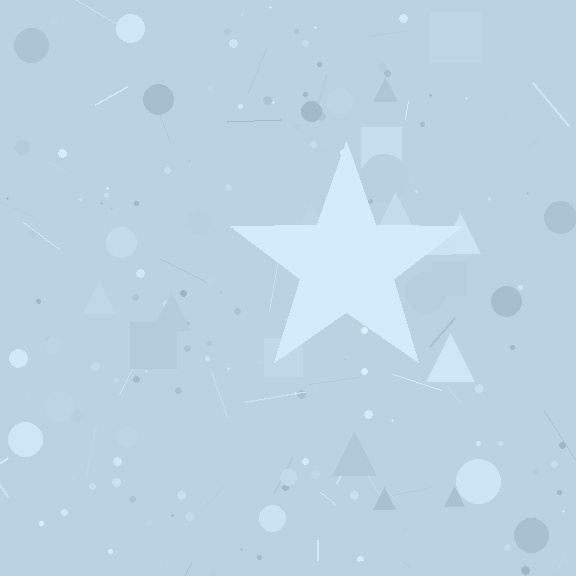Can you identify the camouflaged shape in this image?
The camouflaged shape is a star.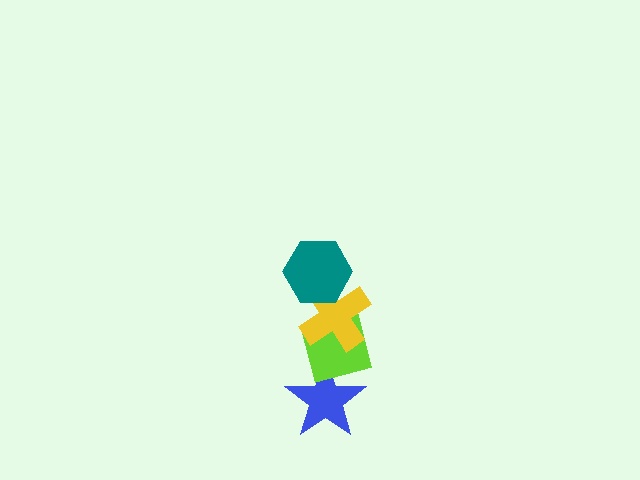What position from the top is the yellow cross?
The yellow cross is 2nd from the top.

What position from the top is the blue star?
The blue star is 4th from the top.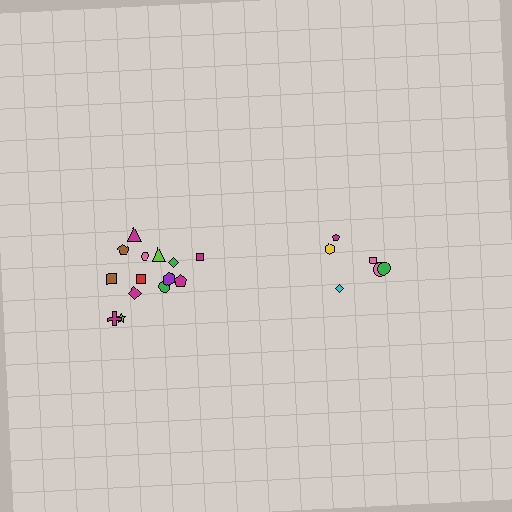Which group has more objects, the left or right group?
The left group.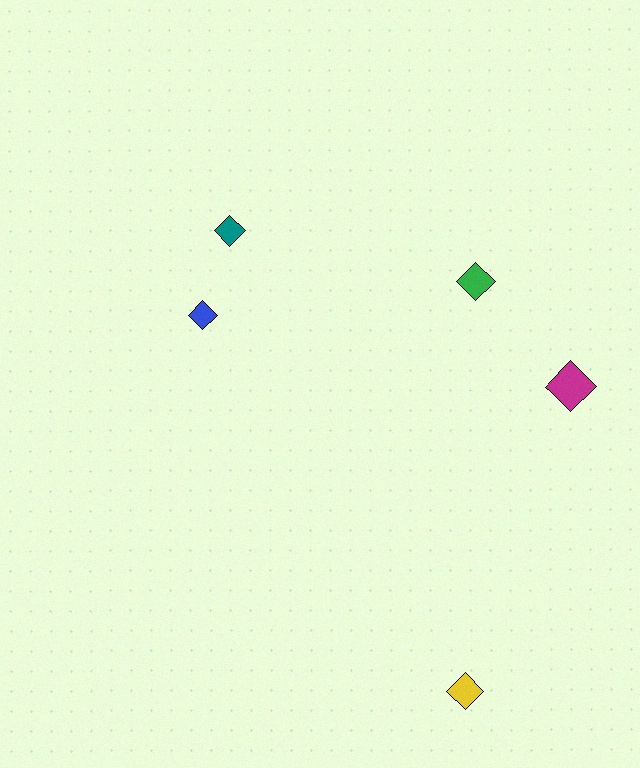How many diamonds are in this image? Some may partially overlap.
There are 5 diamonds.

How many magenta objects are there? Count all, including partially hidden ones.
There is 1 magenta object.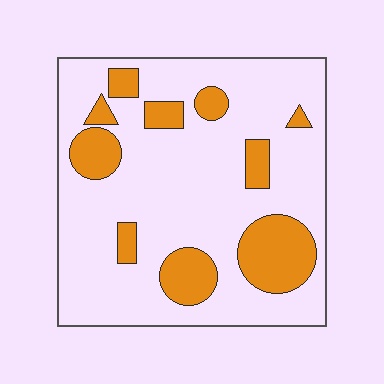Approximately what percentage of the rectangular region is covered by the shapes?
Approximately 20%.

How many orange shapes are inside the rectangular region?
10.